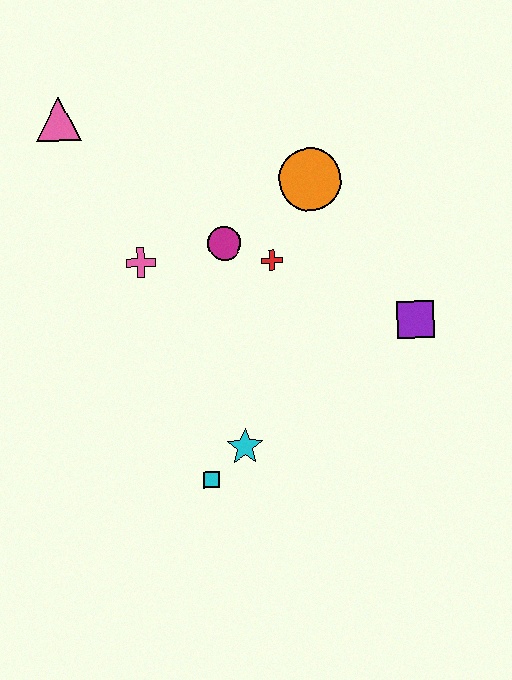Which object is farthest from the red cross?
The pink triangle is farthest from the red cross.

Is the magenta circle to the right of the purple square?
No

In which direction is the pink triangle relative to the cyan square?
The pink triangle is above the cyan square.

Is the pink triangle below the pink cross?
No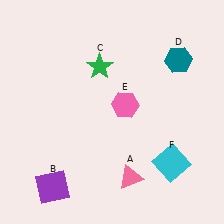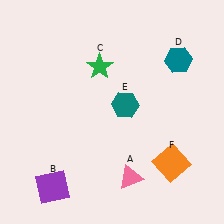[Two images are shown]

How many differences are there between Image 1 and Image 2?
There are 2 differences between the two images.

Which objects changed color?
E changed from pink to teal. F changed from cyan to orange.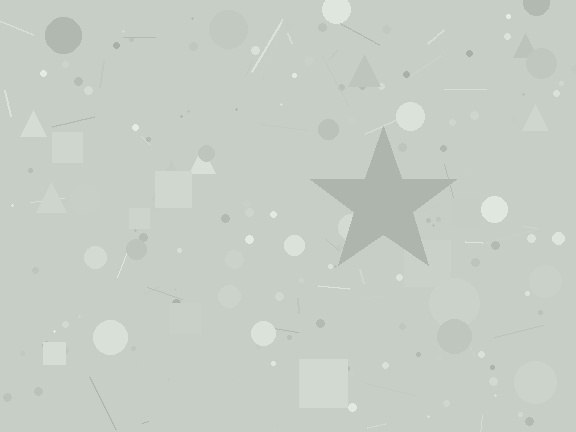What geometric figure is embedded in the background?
A star is embedded in the background.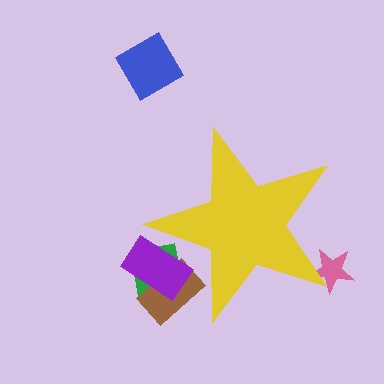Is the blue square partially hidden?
No, the blue square is fully visible.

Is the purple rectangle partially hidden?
Yes, the purple rectangle is partially hidden behind the yellow star.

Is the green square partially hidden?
Yes, the green square is partially hidden behind the yellow star.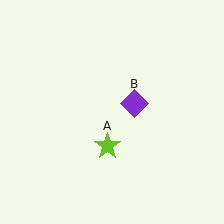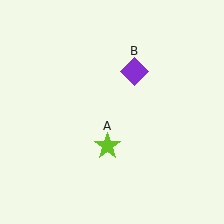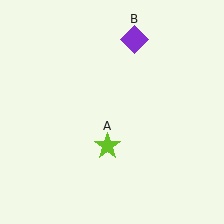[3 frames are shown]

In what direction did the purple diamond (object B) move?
The purple diamond (object B) moved up.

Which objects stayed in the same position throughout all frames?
Lime star (object A) remained stationary.